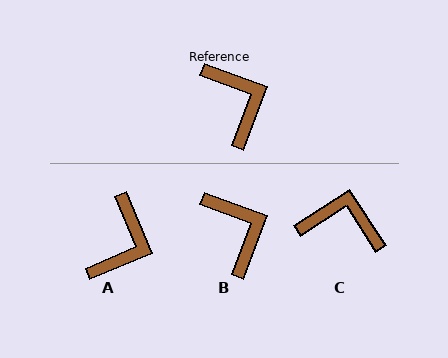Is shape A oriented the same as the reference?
No, it is off by about 47 degrees.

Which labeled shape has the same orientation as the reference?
B.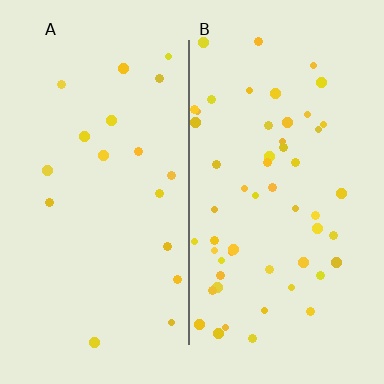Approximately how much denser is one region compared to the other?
Approximately 3.0× — region B over region A.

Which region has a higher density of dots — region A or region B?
B (the right).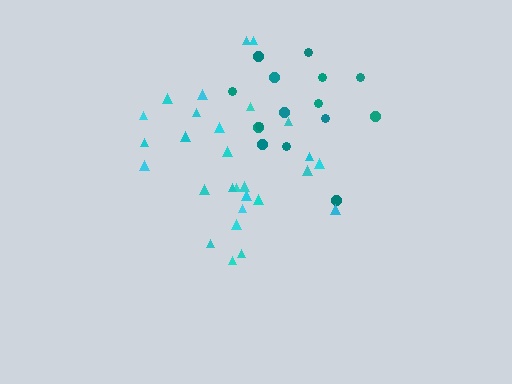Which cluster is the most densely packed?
Cyan.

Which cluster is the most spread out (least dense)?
Teal.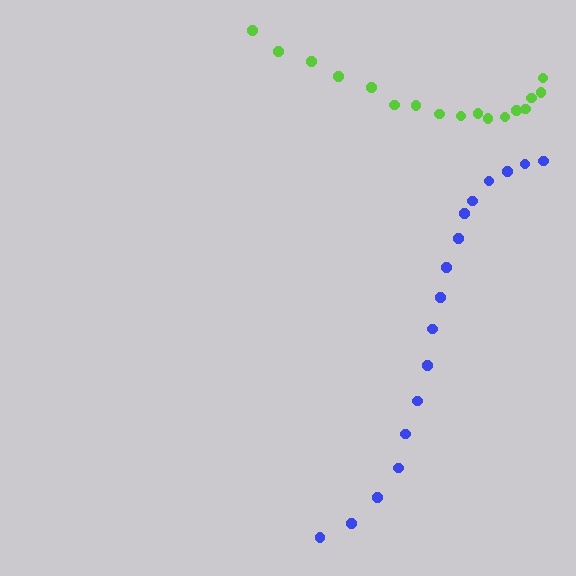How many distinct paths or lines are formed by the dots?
There are 2 distinct paths.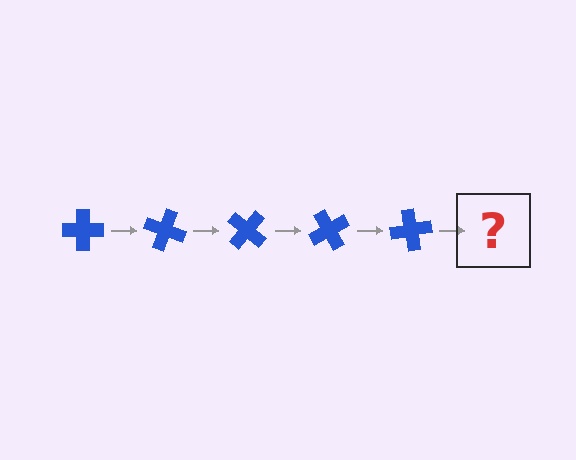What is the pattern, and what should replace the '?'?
The pattern is that the cross rotates 20 degrees each step. The '?' should be a blue cross rotated 100 degrees.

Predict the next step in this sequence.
The next step is a blue cross rotated 100 degrees.